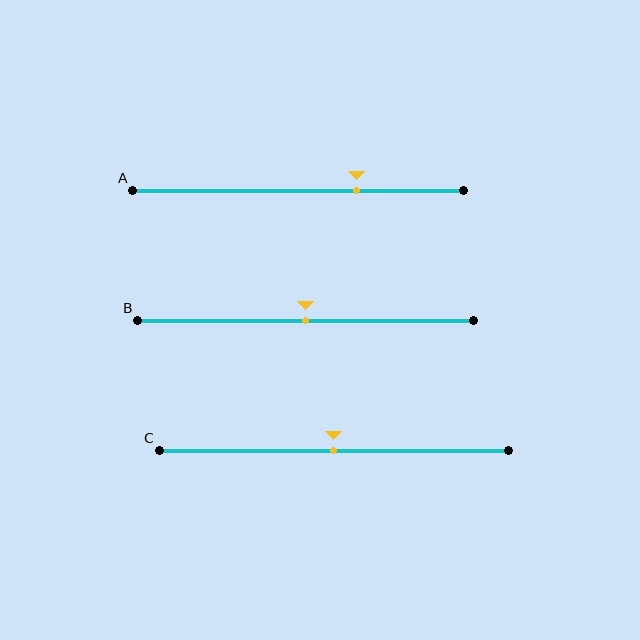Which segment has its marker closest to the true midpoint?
Segment B has its marker closest to the true midpoint.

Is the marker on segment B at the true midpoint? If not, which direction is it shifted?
Yes, the marker on segment B is at the true midpoint.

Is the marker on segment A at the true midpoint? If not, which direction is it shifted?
No, the marker on segment A is shifted to the right by about 18% of the segment length.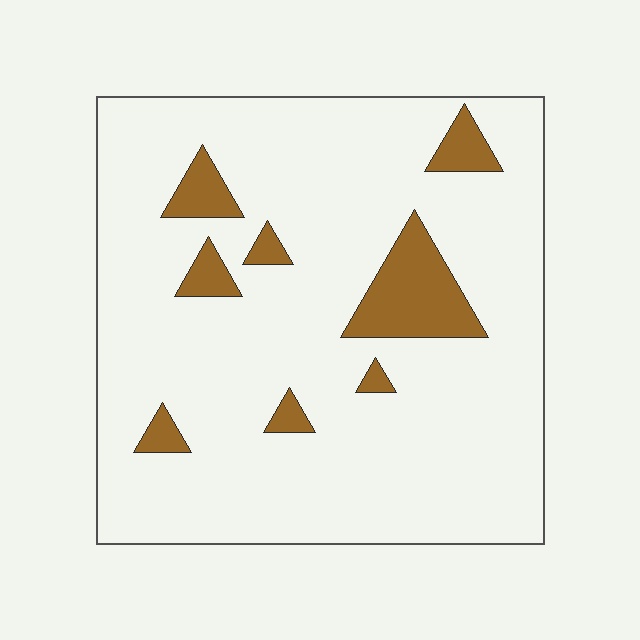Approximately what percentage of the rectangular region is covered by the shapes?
Approximately 10%.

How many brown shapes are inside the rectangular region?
8.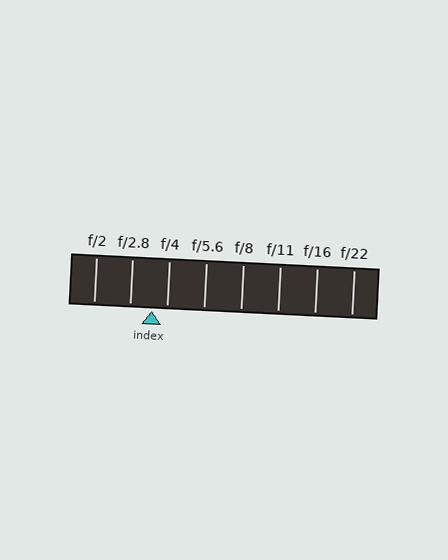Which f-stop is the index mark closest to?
The index mark is closest to f/4.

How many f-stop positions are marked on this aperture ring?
There are 8 f-stop positions marked.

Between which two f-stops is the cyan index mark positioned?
The index mark is between f/2.8 and f/4.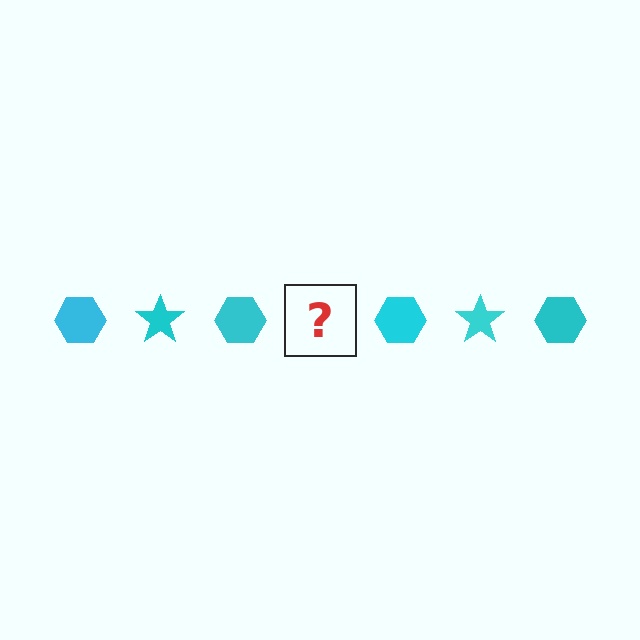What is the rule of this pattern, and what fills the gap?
The rule is that the pattern cycles through hexagon, star shapes in cyan. The gap should be filled with a cyan star.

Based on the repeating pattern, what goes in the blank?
The blank should be a cyan star.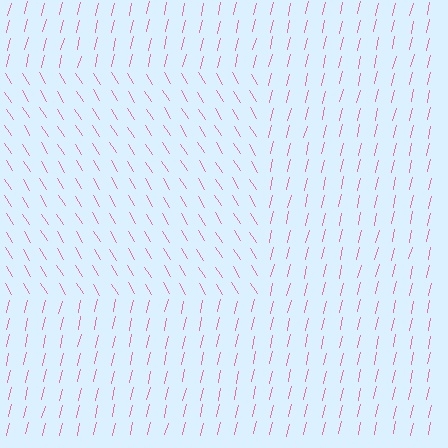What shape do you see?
I see a rectangle.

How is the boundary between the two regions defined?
The boundary is defined purely by a change in line orientation (approximately 45 degrees difference). All lines are the same color and thickness.